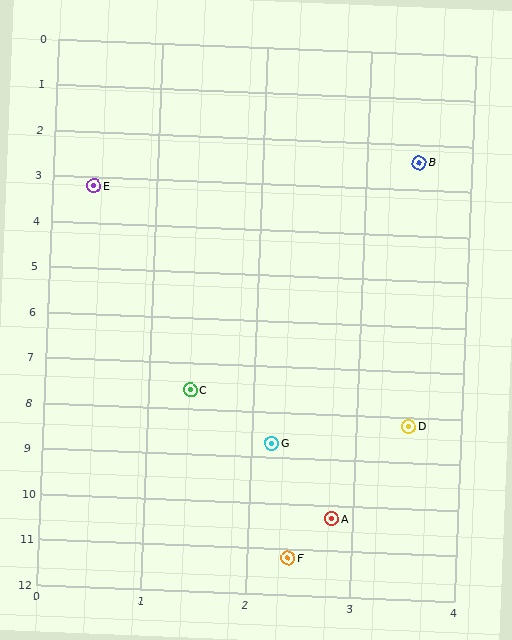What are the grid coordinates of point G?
Point G is at approximately (2.2, 8.7).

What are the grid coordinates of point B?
Point B is at approximately (3.5, 2.4).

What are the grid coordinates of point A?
Point A is at approximately (2.8, 10.3).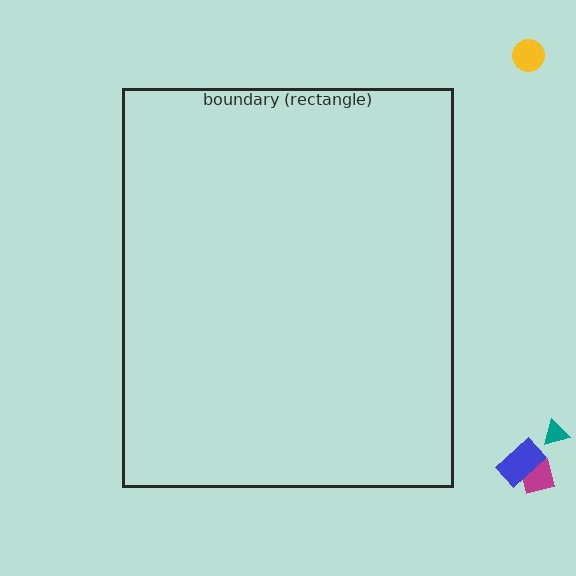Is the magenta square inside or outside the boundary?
Outside.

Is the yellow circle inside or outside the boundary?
Outside.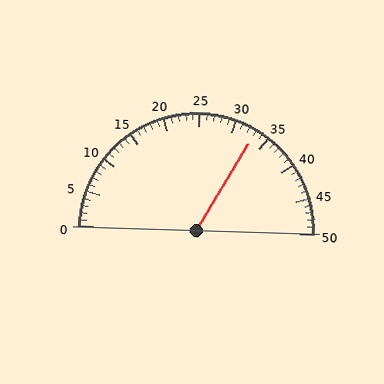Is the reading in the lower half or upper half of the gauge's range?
The reading is in the upper half of the range (0 to 50).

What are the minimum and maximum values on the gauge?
The gauge ranges from 0 to 50.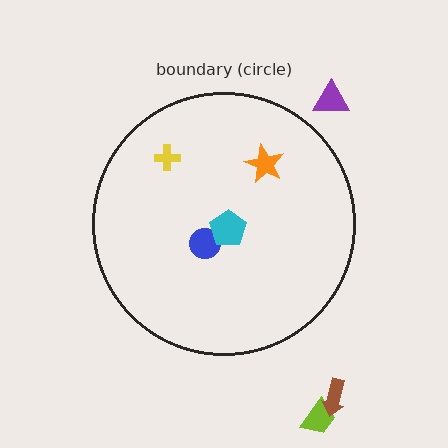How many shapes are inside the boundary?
4 inside, 3 outside.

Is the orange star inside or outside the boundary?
Inside.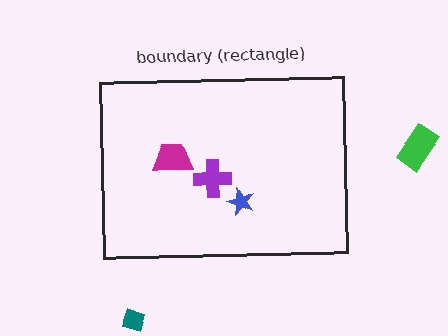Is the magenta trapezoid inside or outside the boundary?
Inside.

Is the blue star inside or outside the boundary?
Inside.